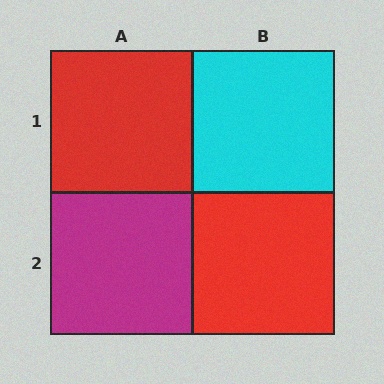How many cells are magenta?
1 cell is magenta.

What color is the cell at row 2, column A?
Magenta.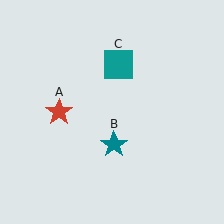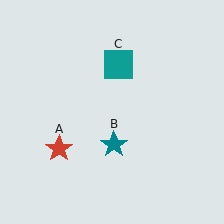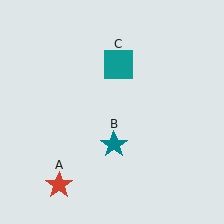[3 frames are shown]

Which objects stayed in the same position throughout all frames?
Teal star (object B) and teal square (object C) remained stationary.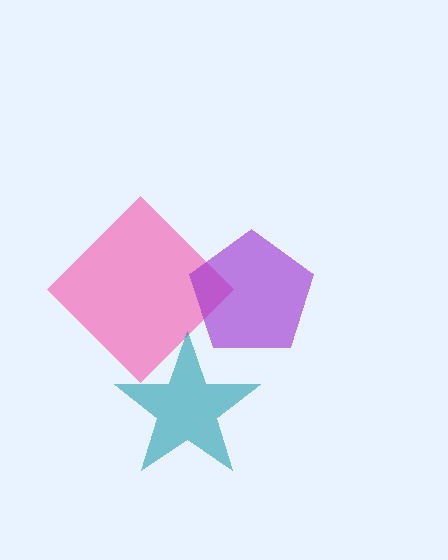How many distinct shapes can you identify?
There are 3 distinct shapes: a pink diamond, a purple pentagon, a teal star.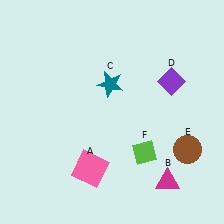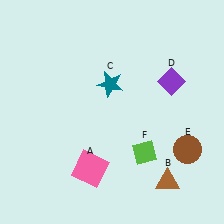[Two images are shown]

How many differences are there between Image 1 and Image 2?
There is 1 difference between the two images.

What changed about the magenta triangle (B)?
In Image 1, B is magenta. In Image 2, it changed to brown.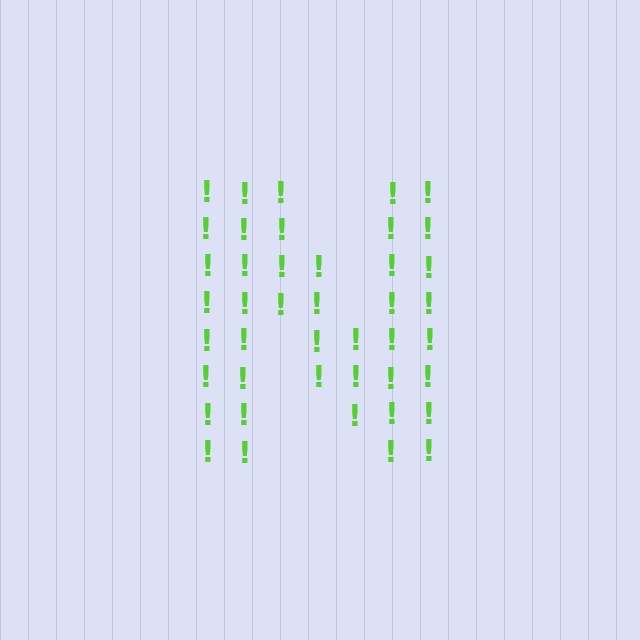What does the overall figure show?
The overall figure shows the letter N.